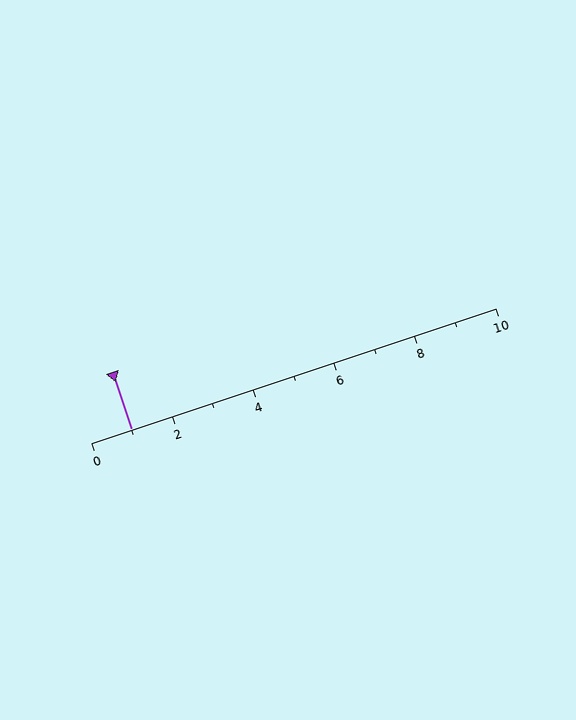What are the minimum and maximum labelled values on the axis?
The axis runs from 0 to 10.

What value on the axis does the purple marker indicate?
The marker indicates approximately 1.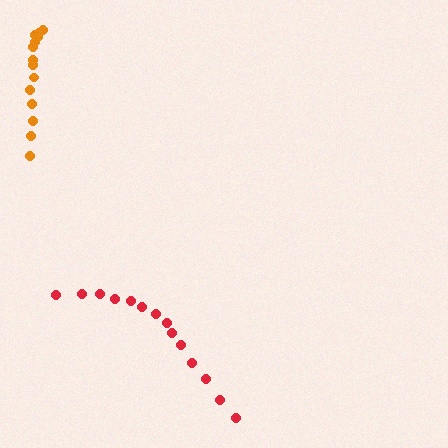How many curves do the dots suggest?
There are 2 distinct paths.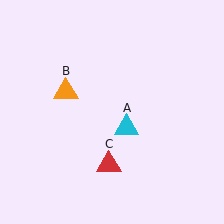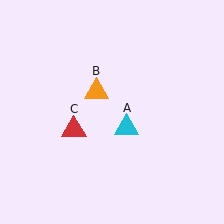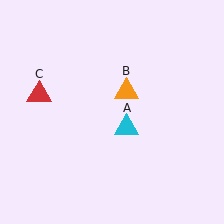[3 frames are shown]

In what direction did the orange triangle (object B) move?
The orange triangle (object B) moved right.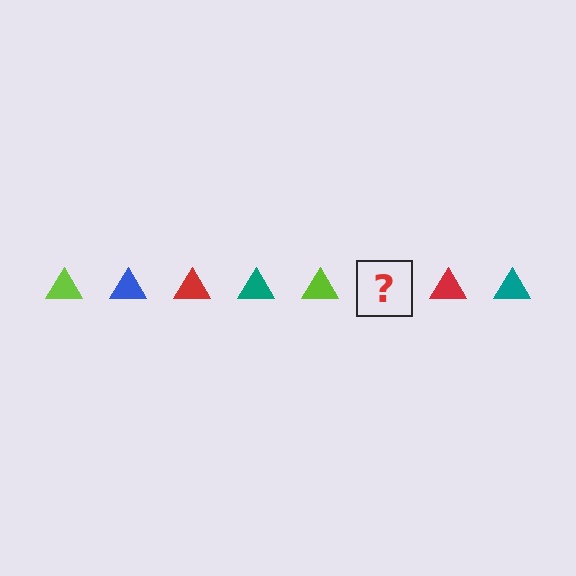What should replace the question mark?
The question mark should be replaced with a blue triangle.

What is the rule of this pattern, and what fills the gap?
The rule is that the pattern cycles through lime, blue, red, teal triangles. The gap should be filled with a blue triangle.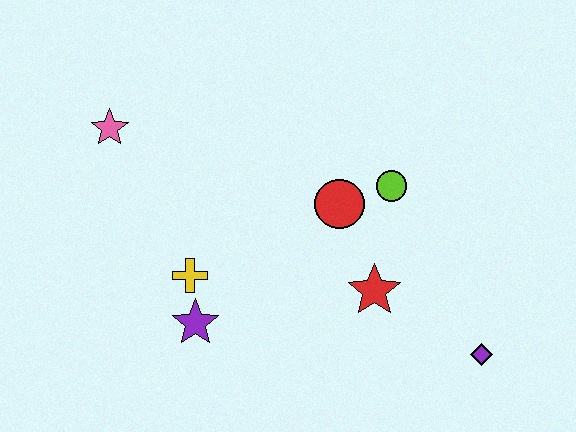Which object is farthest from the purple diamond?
The pink star is farthest from the purple diamond.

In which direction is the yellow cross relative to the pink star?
The yellow cross is below the pink star.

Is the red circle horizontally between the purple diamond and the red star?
No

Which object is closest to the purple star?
The yellow cross is closest to the purple star.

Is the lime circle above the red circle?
Yes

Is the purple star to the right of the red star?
No